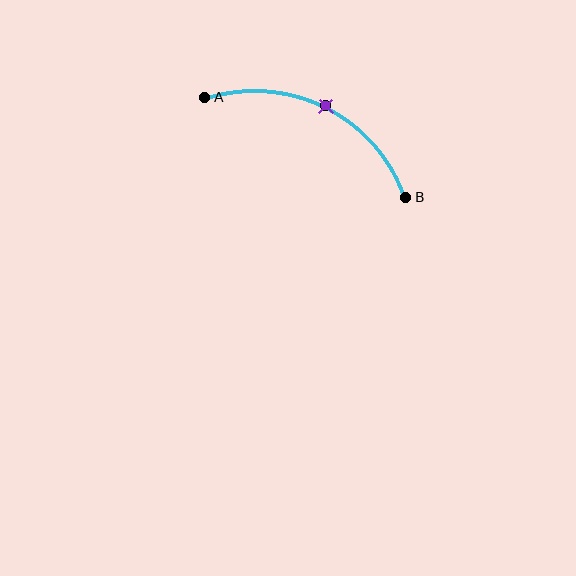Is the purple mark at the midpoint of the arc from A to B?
Yes. The purple mark lies on the arc at equal arc-length from both A and B — it is the arc midpoint.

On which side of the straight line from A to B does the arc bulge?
The arc bulges above the straight line connecting A and B.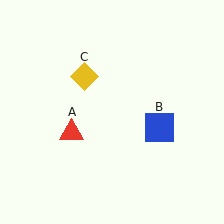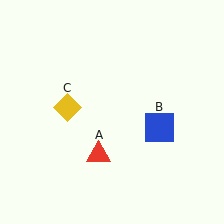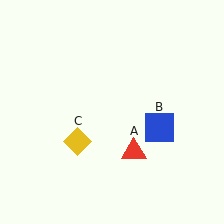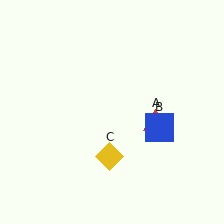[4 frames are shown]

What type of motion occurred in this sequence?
The red triangle (object A), yellow diamond (object C) rotated counterclockwise around the center of the scene.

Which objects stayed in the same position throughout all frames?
Blue square (object B) remained stationary.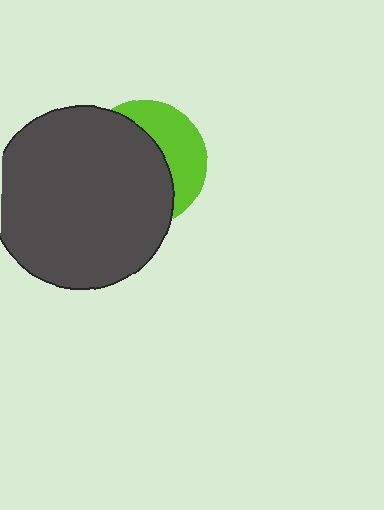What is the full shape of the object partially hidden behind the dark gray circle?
The partially hidden object is a lime circle.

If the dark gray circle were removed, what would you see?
You would see the complete lime circle.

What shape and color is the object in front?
The object in front is a dark gray circle.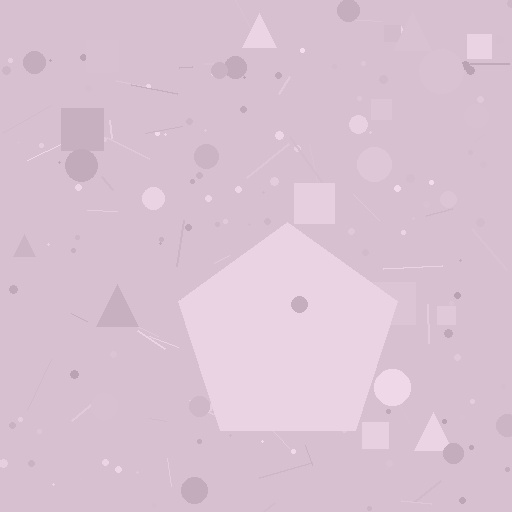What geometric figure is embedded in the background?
A pentagon is embedded in the background.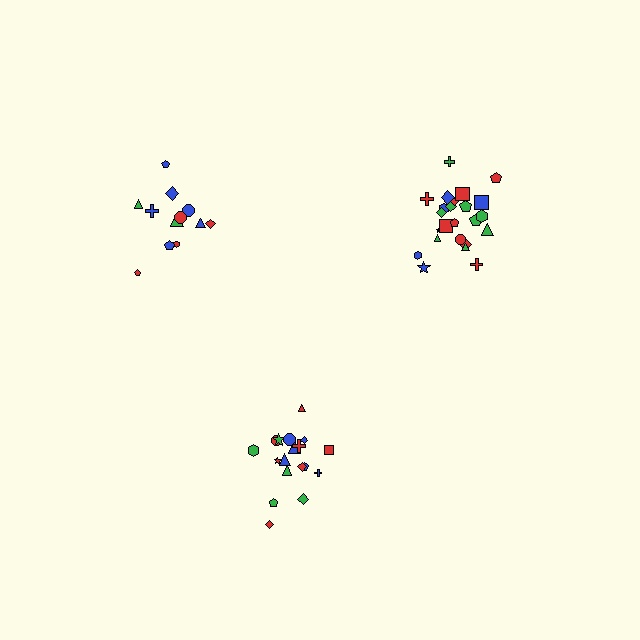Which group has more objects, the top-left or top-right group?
The top-right group.